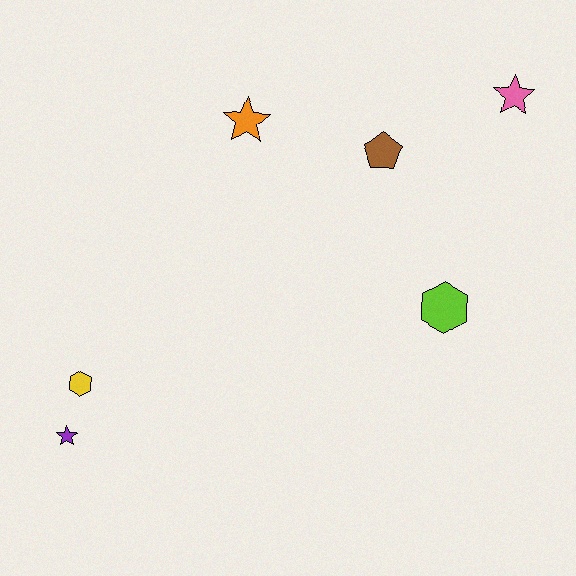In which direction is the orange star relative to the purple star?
The orange star is above the purple star.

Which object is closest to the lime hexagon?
The brown pentagon is closest to the lime hexagon.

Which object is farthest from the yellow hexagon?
The pink star is farthest from the yellow hexagon.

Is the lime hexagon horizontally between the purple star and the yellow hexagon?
No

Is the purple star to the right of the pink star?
No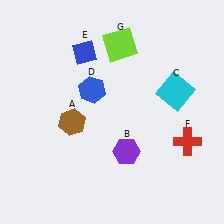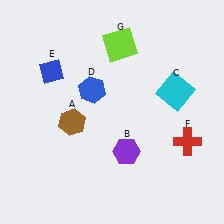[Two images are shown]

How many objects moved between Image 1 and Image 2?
1 object moved between the two images.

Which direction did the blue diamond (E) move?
The blue diamond (E) moved left.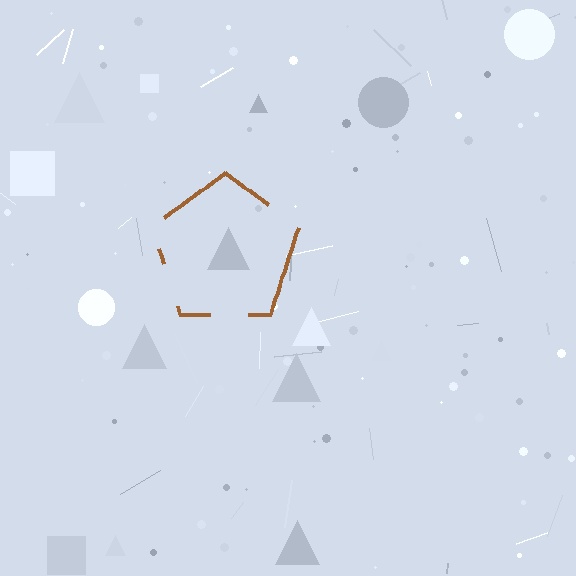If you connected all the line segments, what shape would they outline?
They would outline a pentagon.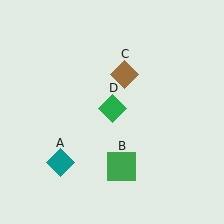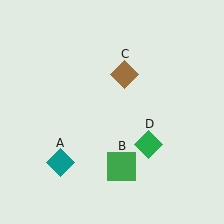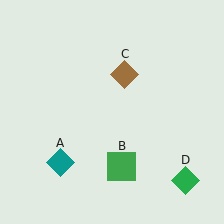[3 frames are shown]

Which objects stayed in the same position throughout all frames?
Teal diamond (object A) and green square (object B) and brown diamond (object C) remained stationary.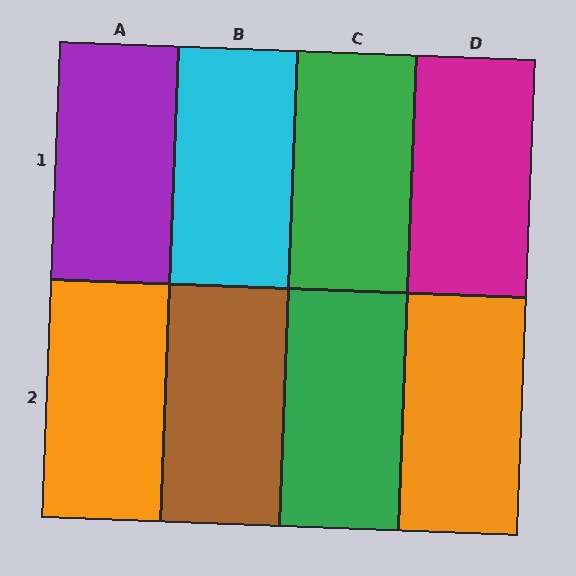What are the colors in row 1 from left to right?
Purple, cyan, green, magenta.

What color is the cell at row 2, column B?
Brown.